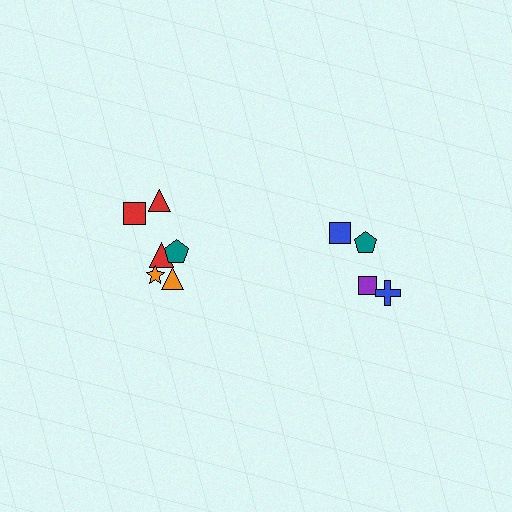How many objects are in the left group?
There are 6 objects.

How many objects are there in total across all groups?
There are 10 objects.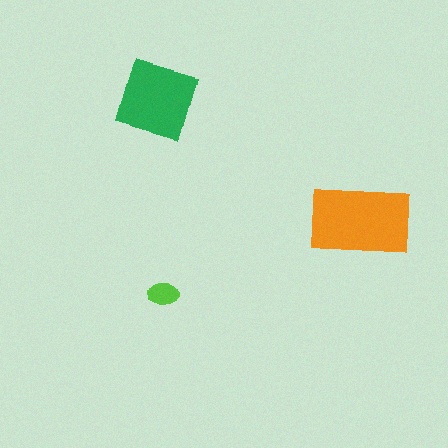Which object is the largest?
The orange rectangle.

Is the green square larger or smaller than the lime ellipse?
Larger.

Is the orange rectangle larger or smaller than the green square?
Larger.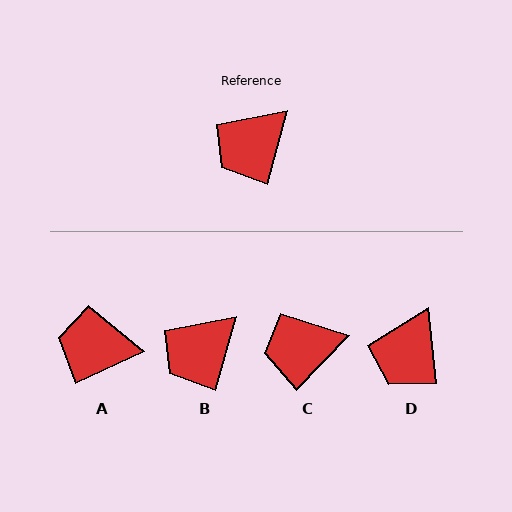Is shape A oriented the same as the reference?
No, it is off by about 50 degrees.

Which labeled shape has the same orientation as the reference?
B.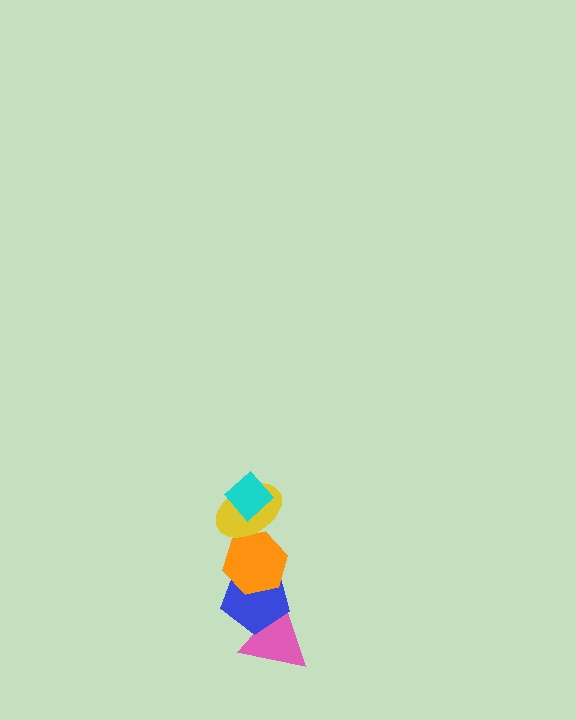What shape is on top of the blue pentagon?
The orange hexagon is on top of the blue pentagon.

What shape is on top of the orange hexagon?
The yellow ellipse is on top of the orange hexagon.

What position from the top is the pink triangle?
The pink triangle is 5th from the top.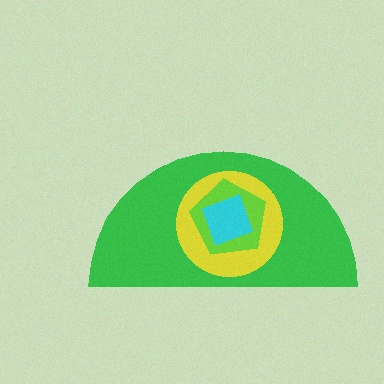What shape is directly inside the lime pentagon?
The cyan square.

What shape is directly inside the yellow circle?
The lime pentagon.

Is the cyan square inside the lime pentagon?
Yes.